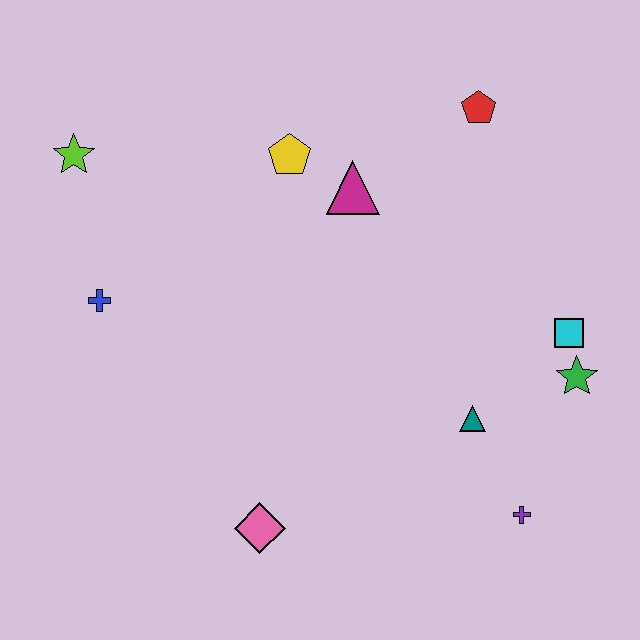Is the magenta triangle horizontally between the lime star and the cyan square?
Yes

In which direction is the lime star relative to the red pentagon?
The lime star is to the left of the red pentagon.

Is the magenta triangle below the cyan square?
No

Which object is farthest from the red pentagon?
The pink diamond is farthest from the red pentagon.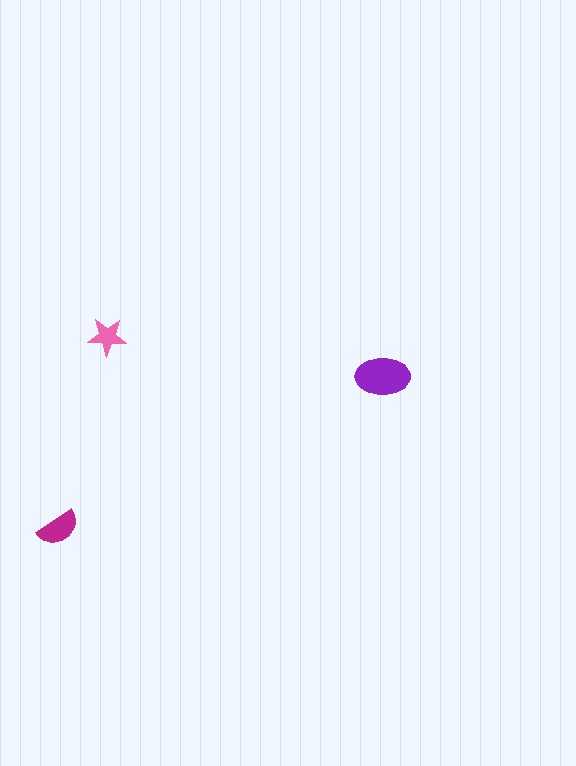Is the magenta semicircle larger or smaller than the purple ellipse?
Smaller.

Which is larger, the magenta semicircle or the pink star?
The magenta semicircle.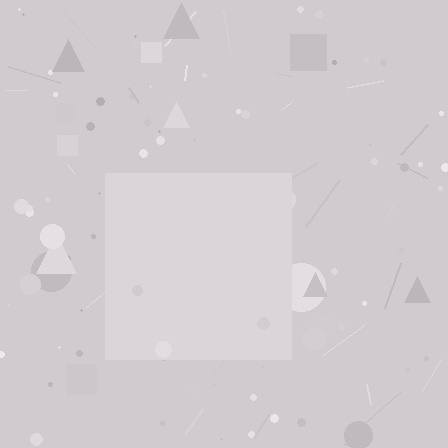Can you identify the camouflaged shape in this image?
The camouflaged shape is a square.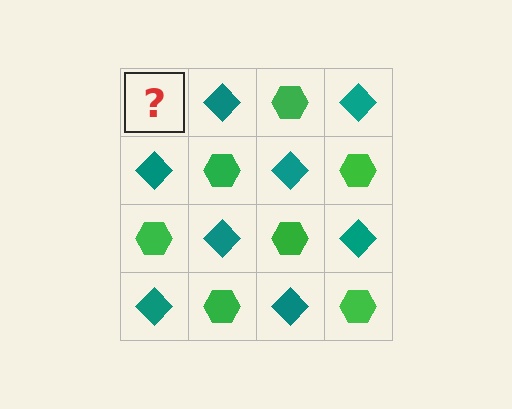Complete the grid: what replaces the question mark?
The question mark should be replaced with a green hexagon.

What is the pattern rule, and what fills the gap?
The rule is that it alternates green hexagon and teal diamond in a checkerboard pattern. The gap should be filled with a green hexagon.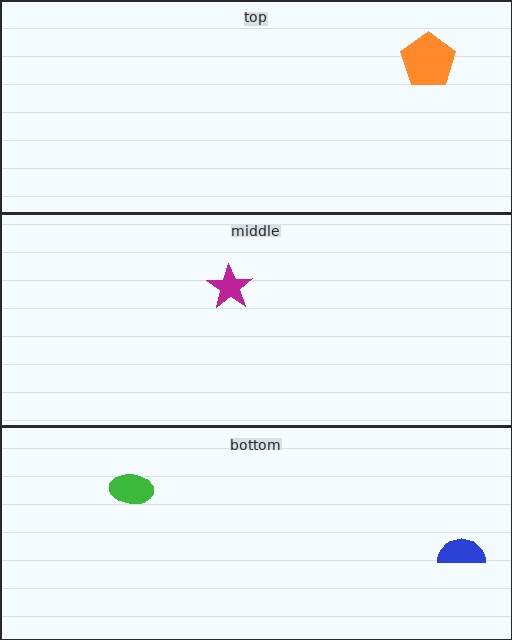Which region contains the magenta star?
The middle region.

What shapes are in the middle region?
The magenta star.